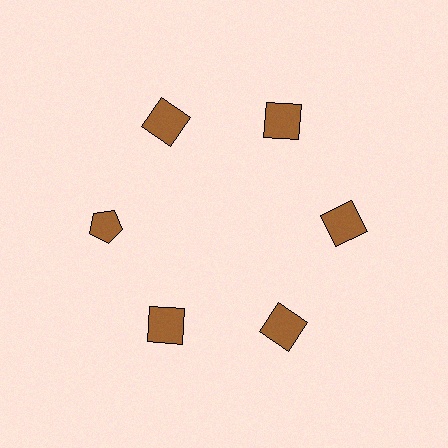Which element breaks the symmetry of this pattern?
The brown pentagon at roughly the 9 o'clock position breaks the symmetry. All other shapes are brown squares.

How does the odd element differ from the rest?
It has a different shape: pentagon instead of square.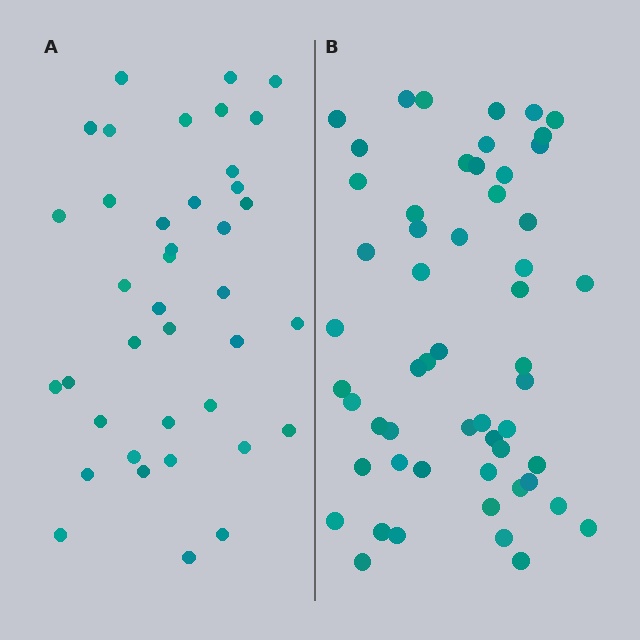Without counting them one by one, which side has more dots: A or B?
Region B (the right region) has more dots.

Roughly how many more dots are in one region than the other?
Region B has approximately 15 more dots than region A.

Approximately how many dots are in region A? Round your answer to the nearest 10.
About 40 dots. (The exact count is 39, which rounds to 40.)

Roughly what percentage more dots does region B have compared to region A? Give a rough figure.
About 40% more.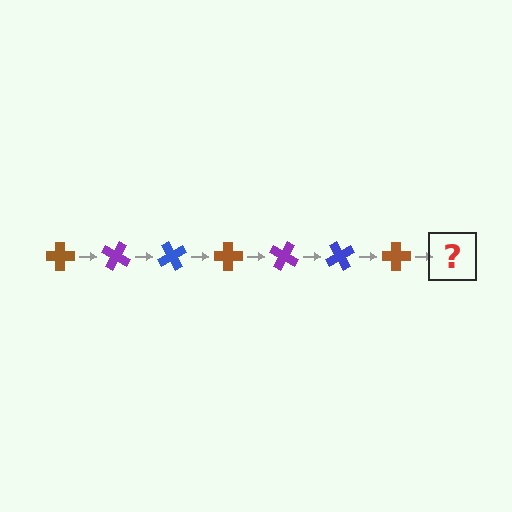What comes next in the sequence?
The next element should be a purple cross, rotated 210 degrees from the start.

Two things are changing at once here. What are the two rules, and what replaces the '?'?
The two rules are that it rotates 30 degrees each step and the color cycles through brown, purple, and blue. The '?' should be a purple cross, rotated 210 degrees from the start.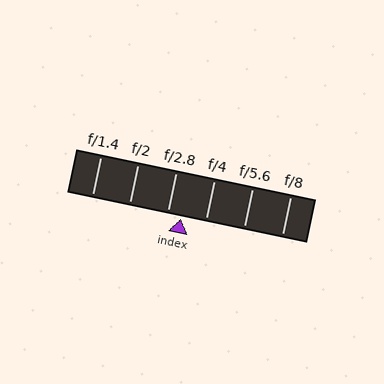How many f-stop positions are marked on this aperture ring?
There are 6 f-stop positions marked.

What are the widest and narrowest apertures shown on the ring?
The widest aperture shown is f/1.4 and the narrowest is f/8.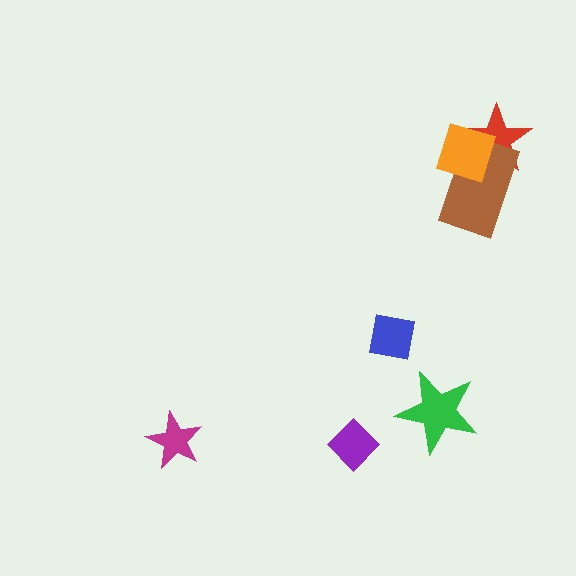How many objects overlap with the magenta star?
0 objects overlap with the magenta star.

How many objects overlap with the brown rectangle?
2 objects overlap with the brown rectangle.